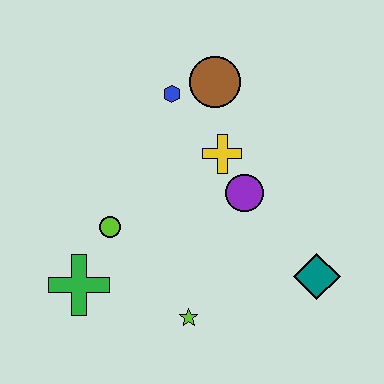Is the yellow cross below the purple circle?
No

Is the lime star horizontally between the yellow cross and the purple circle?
No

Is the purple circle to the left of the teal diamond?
Yes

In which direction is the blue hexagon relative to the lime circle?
The blue hexagon is above the lime circle.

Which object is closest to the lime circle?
The green cross is closest to the lime circle.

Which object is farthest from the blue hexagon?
The teal diamond is farthest from the blue hexagon.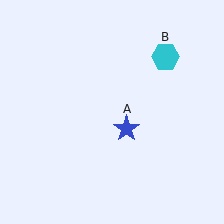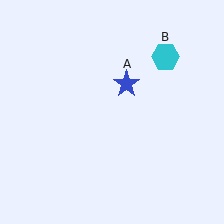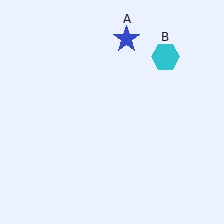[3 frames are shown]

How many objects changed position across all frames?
1 object changed position: blue star (object A).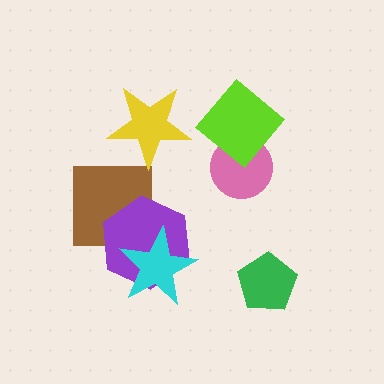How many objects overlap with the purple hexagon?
2 objects overlap with the purple hexagon.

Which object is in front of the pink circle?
The lime diamond is in front of the pink circle.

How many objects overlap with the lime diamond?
1 object overlaps with the lime diamond.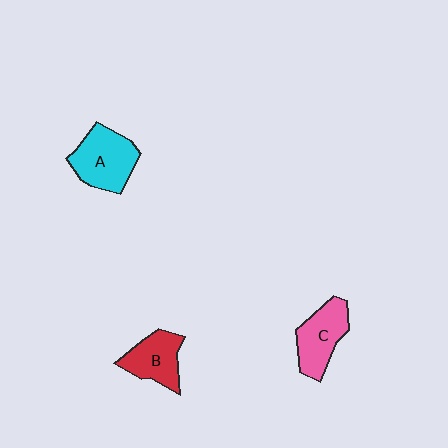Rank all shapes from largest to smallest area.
From largest to smallest: A (cyan), C (pink), B (red).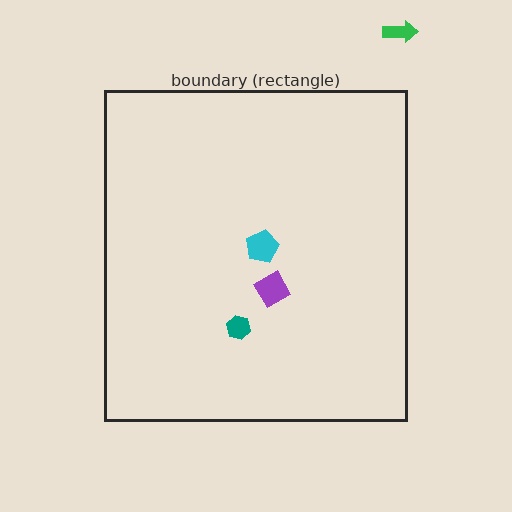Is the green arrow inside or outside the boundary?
Outside.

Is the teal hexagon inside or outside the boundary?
Inside.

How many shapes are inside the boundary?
3 inside, 1 outside.